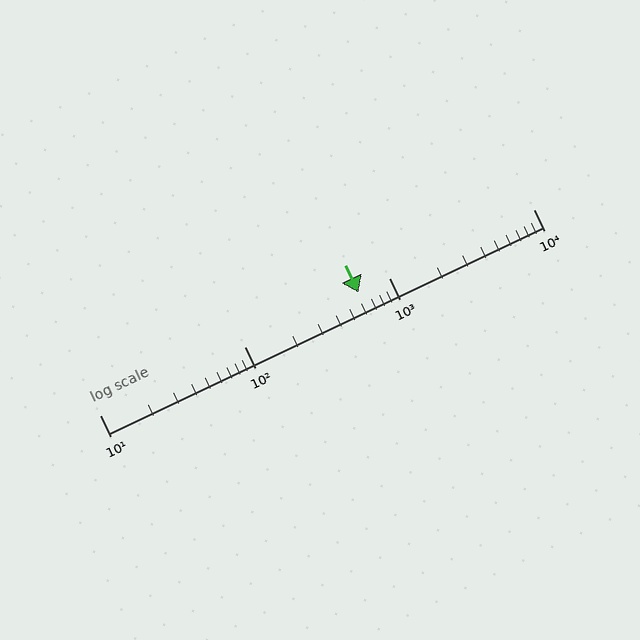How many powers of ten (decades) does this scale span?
The scale spans 3 decades, from 10 to 10000.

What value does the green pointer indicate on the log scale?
The pointer indicates approximately 620.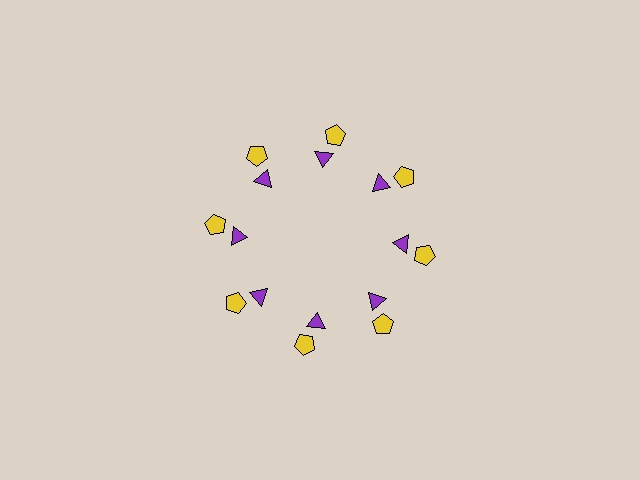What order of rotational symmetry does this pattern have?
This pattern has 8-fold rotational symmetry.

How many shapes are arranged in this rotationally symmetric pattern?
There are 16 shapes, arranged in 8 groups of 2.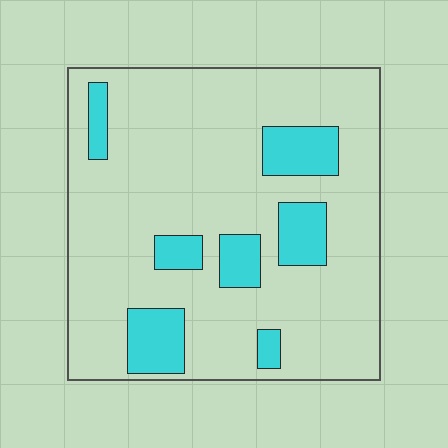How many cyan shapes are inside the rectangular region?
7.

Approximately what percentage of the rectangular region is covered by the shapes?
Approximately 20%.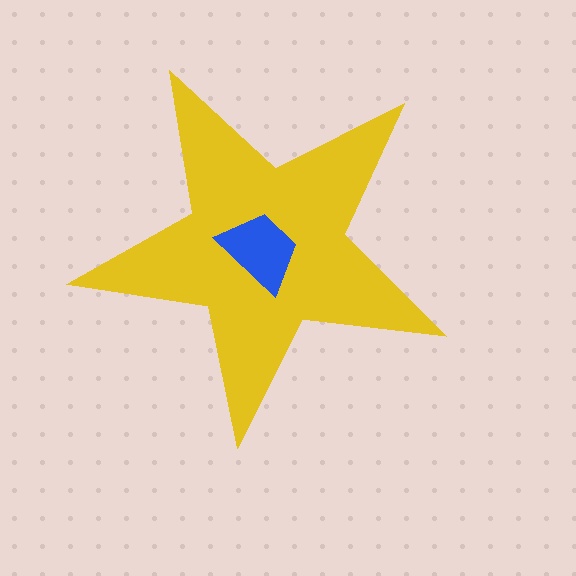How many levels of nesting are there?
2.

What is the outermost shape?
The yellow star.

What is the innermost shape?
The blue trapezoid.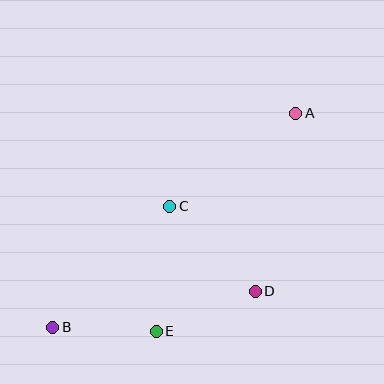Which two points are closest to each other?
Points B and E are closest to each other.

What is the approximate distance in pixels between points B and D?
The distance between B and D is approximately 206 pixels.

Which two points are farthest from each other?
Points A and B are farthest from each other.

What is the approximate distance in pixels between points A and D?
The distance between A and D is approximately 183 pixels.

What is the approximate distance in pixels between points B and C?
The distance between B and C is approximately 169 pixels.